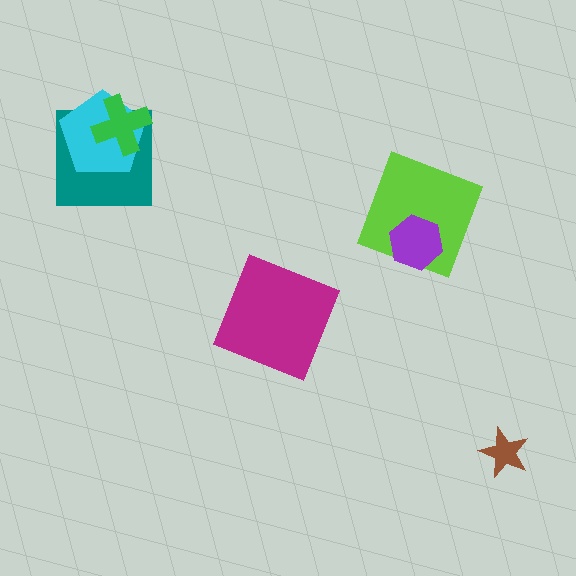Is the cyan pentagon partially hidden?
Yes, it is partially covered by another shape.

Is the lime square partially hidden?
Yes, it is partially covered by another shape.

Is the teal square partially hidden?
Yes, it is partially covered by another shape.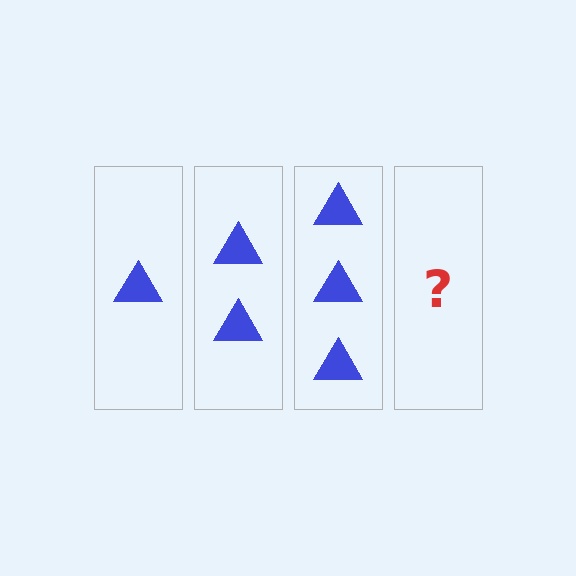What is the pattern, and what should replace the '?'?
The pattern is that each step adds one more triangle. The '?' should be 4 triangles.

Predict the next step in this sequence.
The next step is 4 triangles.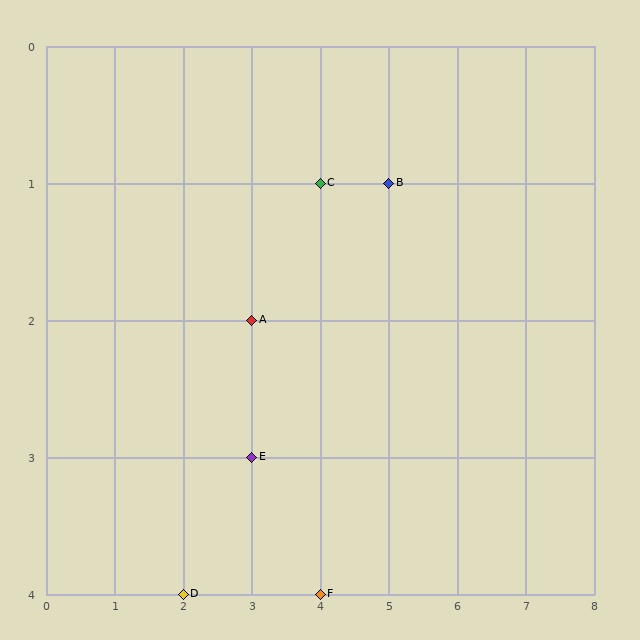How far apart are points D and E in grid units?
Points D and E are 1 column and 1 row apart (about 1.4 grid units diagonally).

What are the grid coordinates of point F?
Point F is at grid coordinates (4, 4).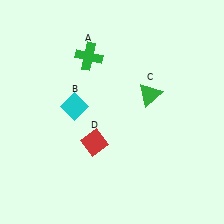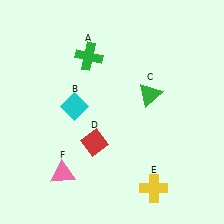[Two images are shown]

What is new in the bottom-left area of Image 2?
A pink triangle (F) was added in the bottom-left area of Image 2.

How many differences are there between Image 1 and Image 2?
There are 2 differences between the two images.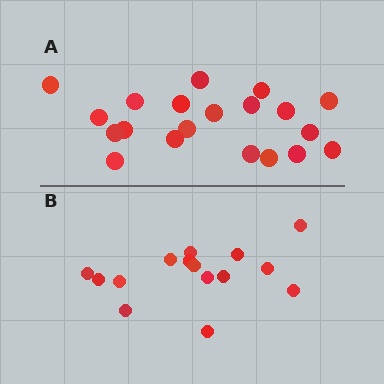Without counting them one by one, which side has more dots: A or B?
Region A (the top region) has more dots.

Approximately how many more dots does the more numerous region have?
Region A has about 5 more dots than region B.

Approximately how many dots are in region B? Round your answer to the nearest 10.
About 20 dots. (The exact count is 15, which rounds to 20.)